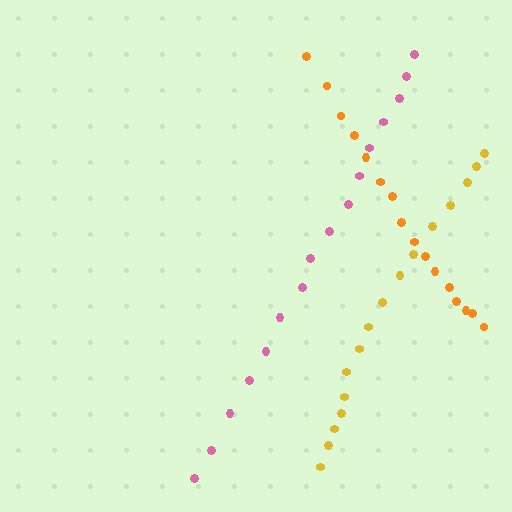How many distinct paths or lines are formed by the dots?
There are 3 distinct paths.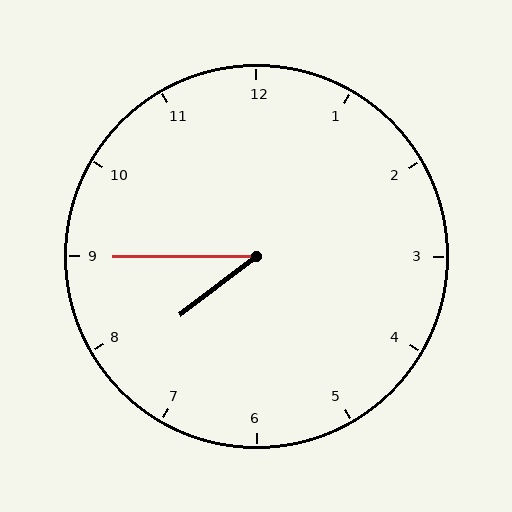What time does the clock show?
7:45.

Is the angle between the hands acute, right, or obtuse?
It is acute.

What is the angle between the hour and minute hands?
Approximately 38 degrees.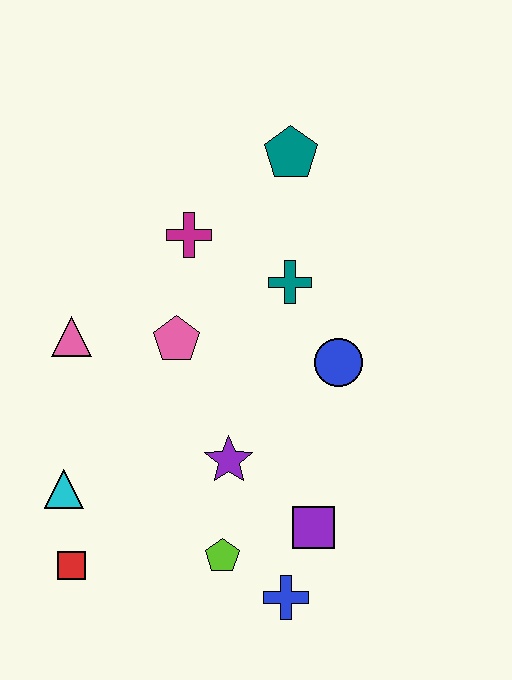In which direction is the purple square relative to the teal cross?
The purple square is below the teal cross.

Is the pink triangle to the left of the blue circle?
Yes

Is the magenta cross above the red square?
Yes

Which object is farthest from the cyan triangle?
The teal pentagon is farthest from the cyan triangle.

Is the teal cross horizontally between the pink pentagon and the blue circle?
Yes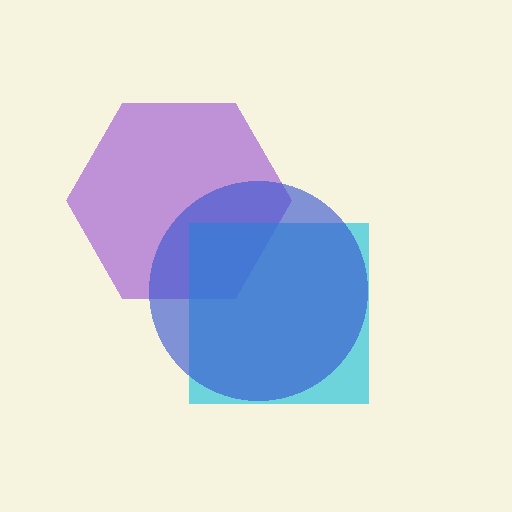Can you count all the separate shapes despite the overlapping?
Yes, there are 3 separate shapes.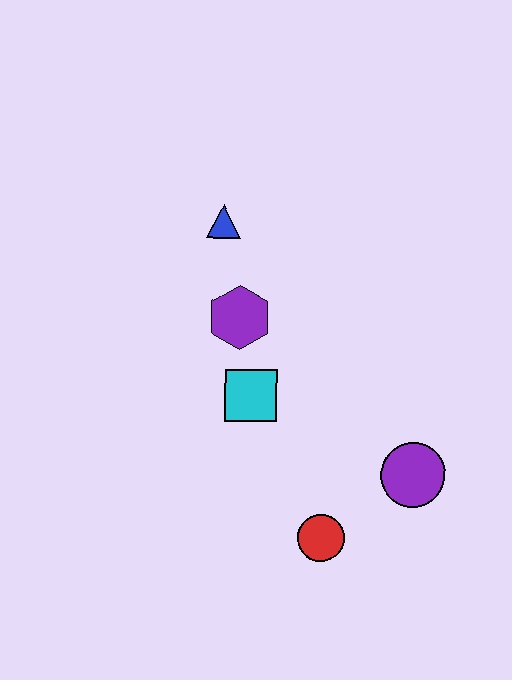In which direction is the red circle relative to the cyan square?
The red circle is below the cyan square.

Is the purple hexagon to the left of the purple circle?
Yes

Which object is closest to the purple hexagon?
The cyan square is closest to the purple hexagon.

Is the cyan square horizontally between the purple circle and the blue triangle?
Yes